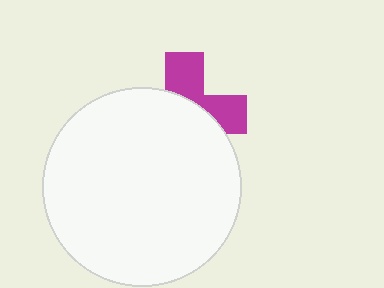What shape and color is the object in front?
The object in front is a white circle.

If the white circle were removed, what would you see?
You would see the complete magenta cross.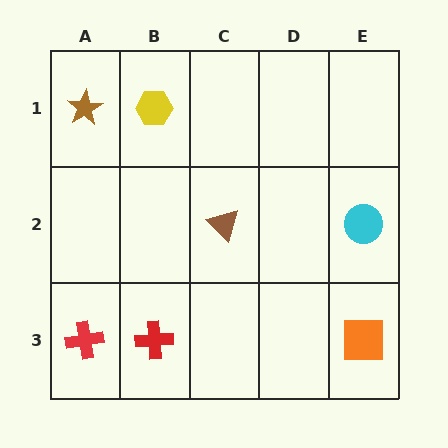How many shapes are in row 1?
2 shapes.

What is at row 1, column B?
A yellow hexagon.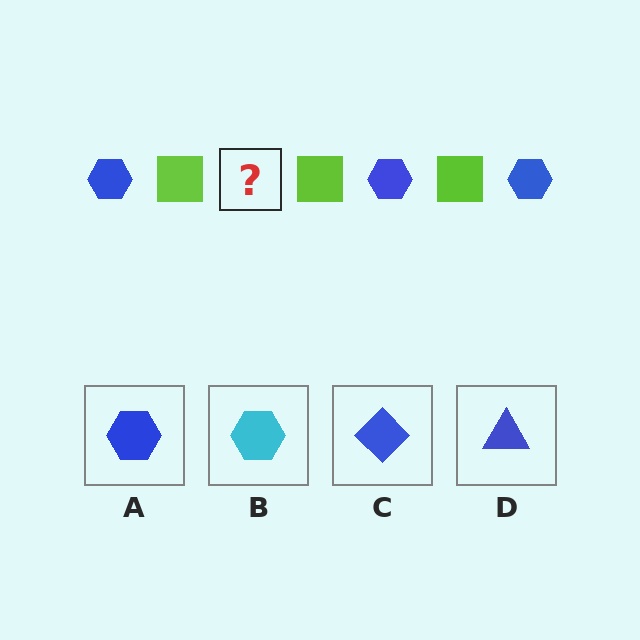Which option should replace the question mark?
Option A.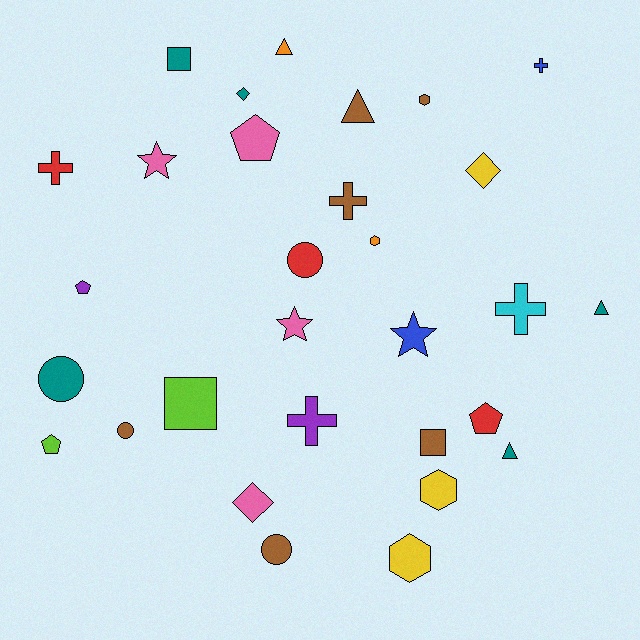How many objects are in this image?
There are 30 objects.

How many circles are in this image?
There are 4 circles.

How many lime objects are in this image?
There are 2 lime objects.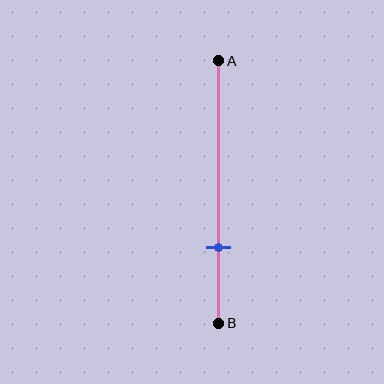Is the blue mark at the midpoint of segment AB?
No, the mark is at about 70% from A, not at the 50% midpoint.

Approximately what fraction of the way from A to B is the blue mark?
The blue mark is approximately 70% of the way from A to B.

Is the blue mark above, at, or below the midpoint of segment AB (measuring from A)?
The blue mark is below the midpoint of segment AB.